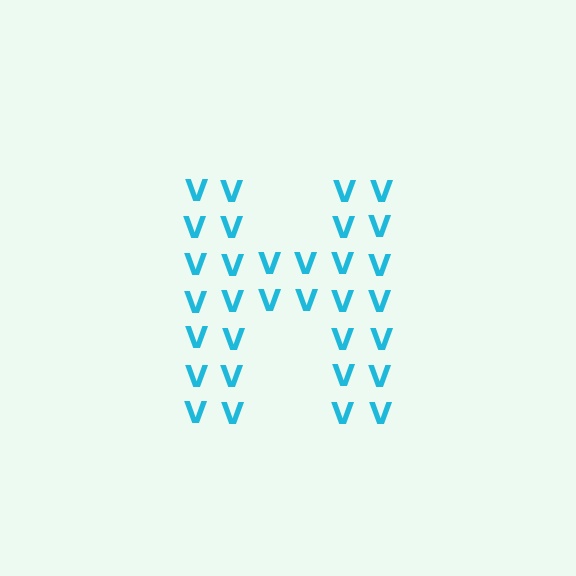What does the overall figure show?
The overall figure shows the letter H.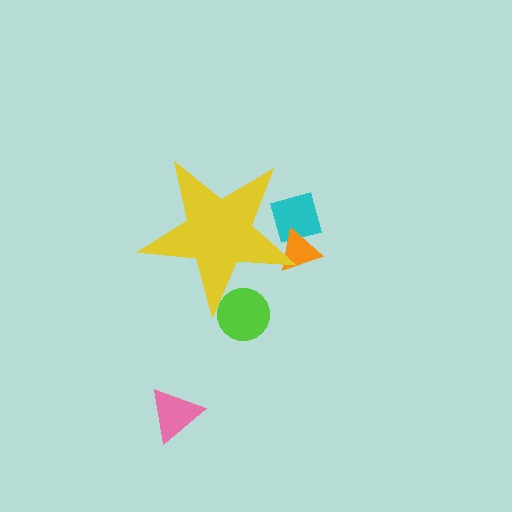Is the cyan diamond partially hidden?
Yes, the cyan diamond is partially hidden behind the yellow star.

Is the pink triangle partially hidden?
No, the pink triangle is fully visible.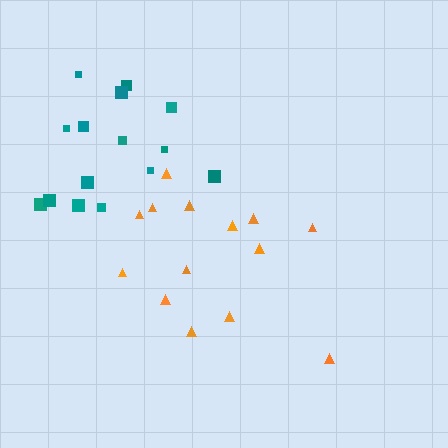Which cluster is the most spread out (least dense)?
Orange.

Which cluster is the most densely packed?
Teal.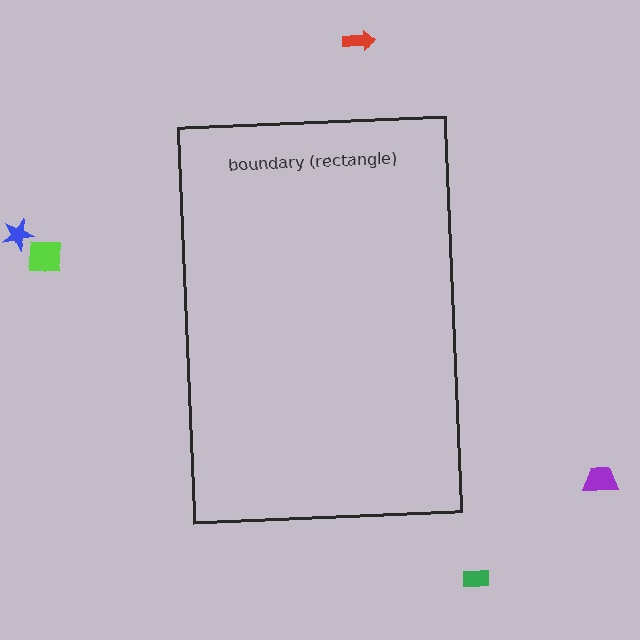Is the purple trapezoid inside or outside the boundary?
Outside.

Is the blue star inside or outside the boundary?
Outside.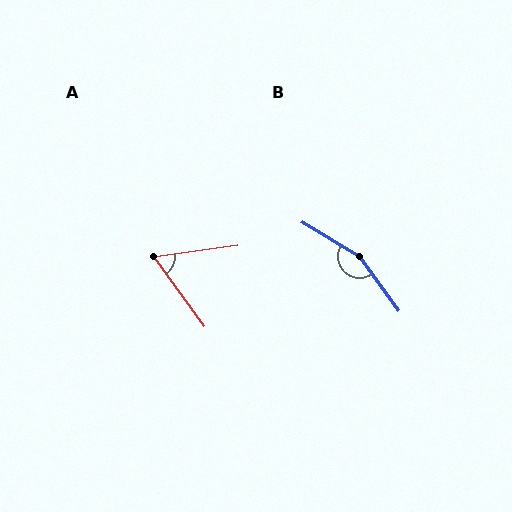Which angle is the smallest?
A, at approximately 62 degrees.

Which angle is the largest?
B, at approximately 157 degrees.